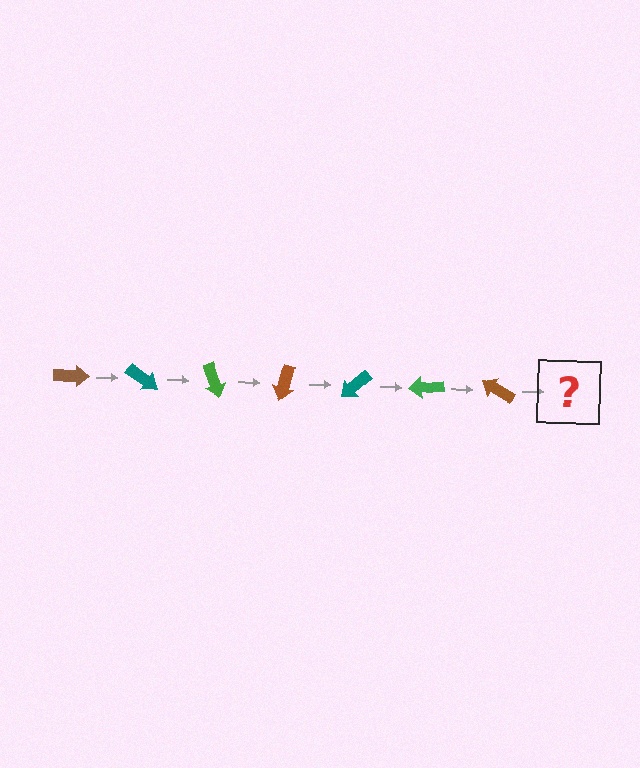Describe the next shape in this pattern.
It should be a teal arrow, rotated 245 degrees from the start.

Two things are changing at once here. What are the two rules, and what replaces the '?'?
The two rules are that it rotates 35 degrees each step and the color cycles through brown, teal, and green. The '?' should be a teal arrow, rotated 245 degrees from the start.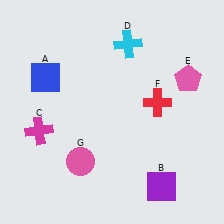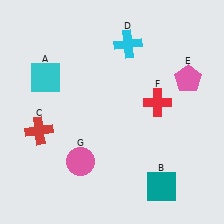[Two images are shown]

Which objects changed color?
A changed from blue to cyan. B changed from purple to teal. C changed from magenta to red.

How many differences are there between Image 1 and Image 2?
There are 3 differences between the two images.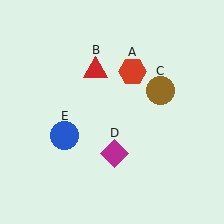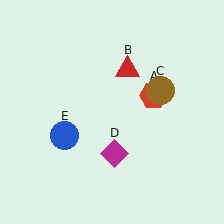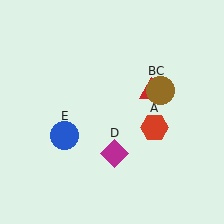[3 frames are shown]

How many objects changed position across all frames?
2 objects changed position: red hexagon (object A), red triangle (object B).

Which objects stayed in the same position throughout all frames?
Brown circle (object C) and magenta diamond (object D) and blue circle (object E) remained stationary.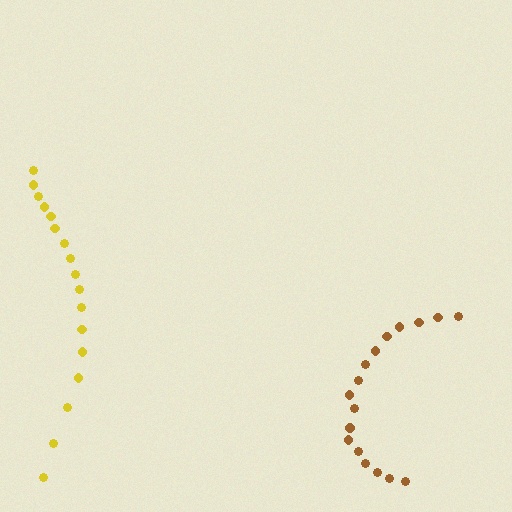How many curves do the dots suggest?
There are 2 distinct paths.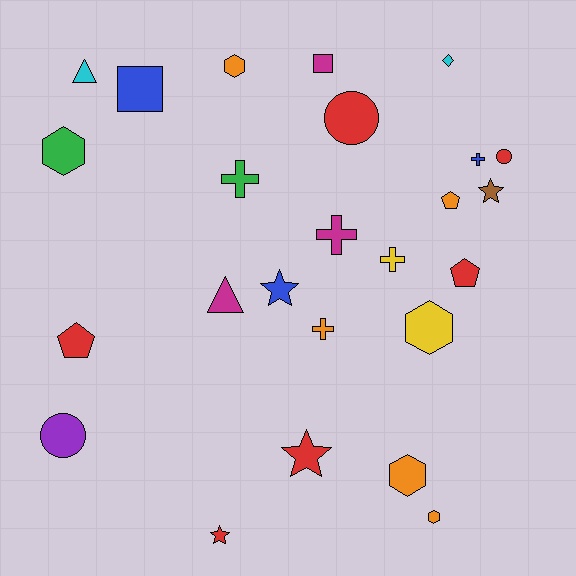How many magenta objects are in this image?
There are 3 magenta objects.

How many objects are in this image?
There are 25 objects.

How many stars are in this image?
There are 4 stars.